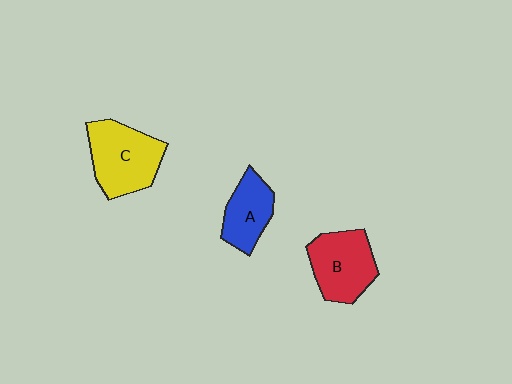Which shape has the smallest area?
Shape A (blue).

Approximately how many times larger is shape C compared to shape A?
Approximately 1.5 times.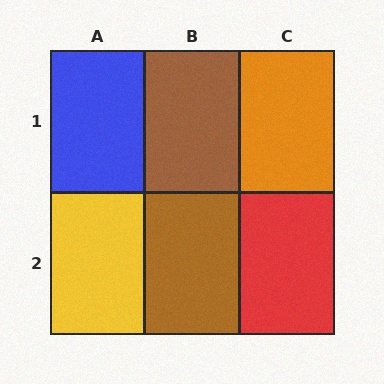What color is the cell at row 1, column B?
Brown.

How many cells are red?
1 cell is red.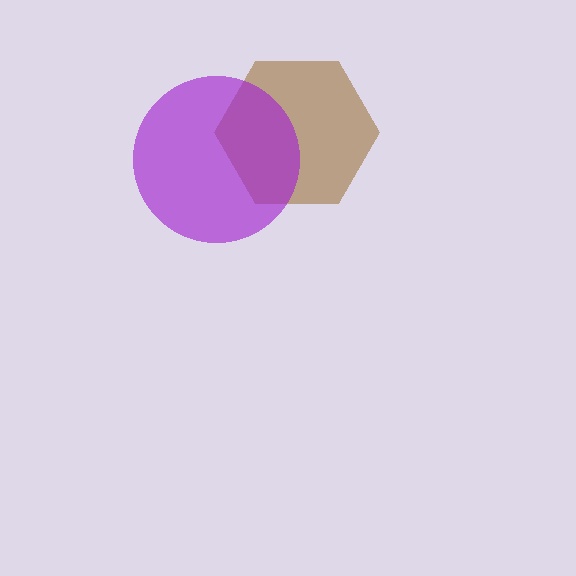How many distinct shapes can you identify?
There are 2 distinct shapes: a brown hexagon, a purple circle.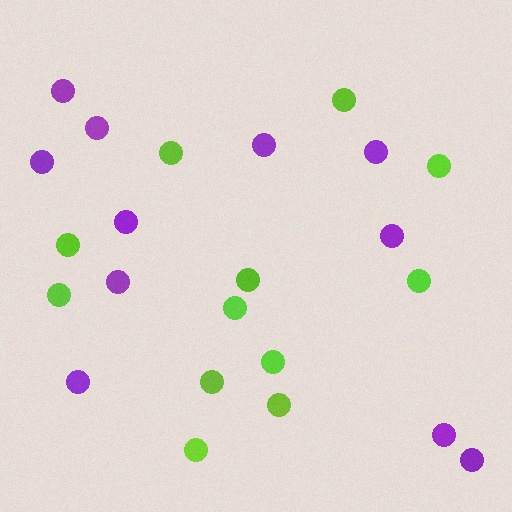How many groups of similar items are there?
There are 2 groups: one group of lime circles (12) and one group of purple circles (11).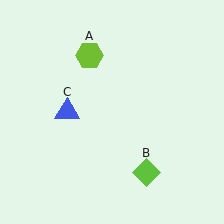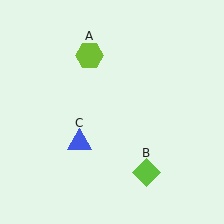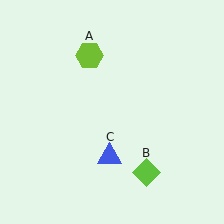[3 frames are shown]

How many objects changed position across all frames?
1 object changed position: blue triangle (object C).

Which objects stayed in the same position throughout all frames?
Lime hexagon (object A) and lime diamond (object B) remained stationary.